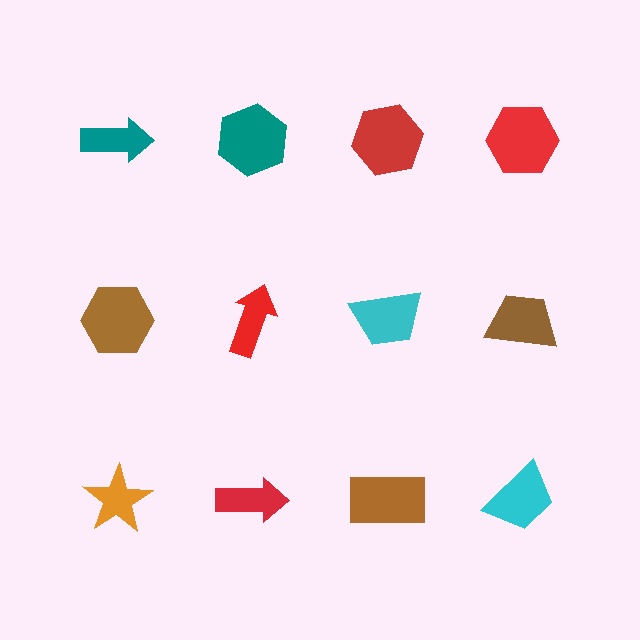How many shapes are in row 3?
4 shapes.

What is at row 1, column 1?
A teal arrow.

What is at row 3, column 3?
A brown rectangle.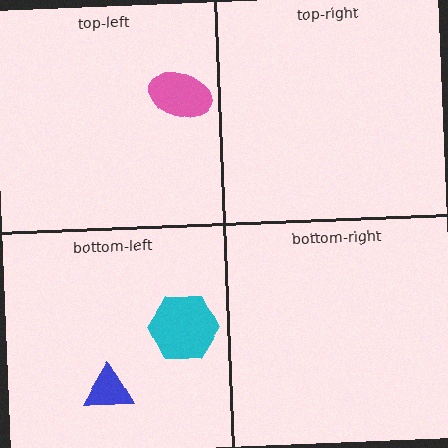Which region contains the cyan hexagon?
The bottom-left region.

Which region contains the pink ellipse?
The top-left region.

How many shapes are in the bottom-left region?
2.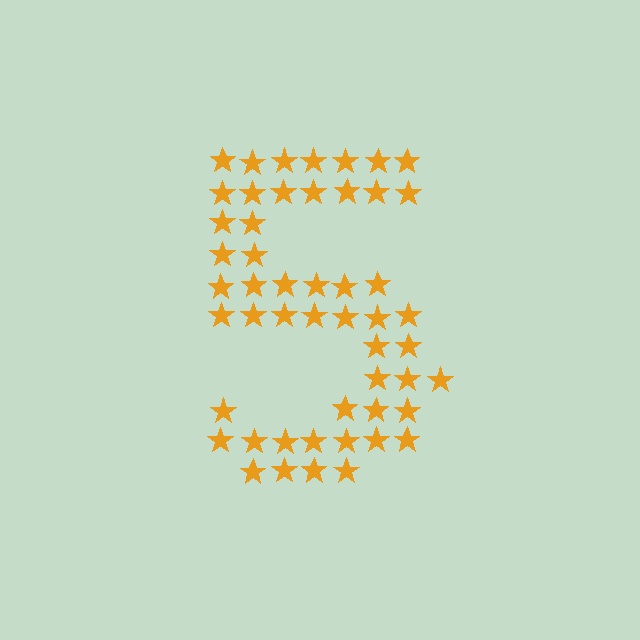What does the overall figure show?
The overall figure shows the digit 5.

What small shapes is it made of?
It is made of small stars.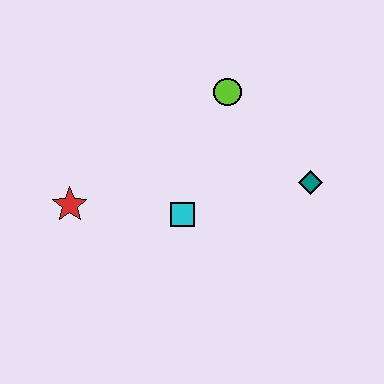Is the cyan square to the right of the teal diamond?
No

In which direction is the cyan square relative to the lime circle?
The cyan square is below the lime circle.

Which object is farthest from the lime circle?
The red star is farthest from the lime circle.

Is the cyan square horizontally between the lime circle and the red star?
Yes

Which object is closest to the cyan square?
The red star is closest to the cyan square.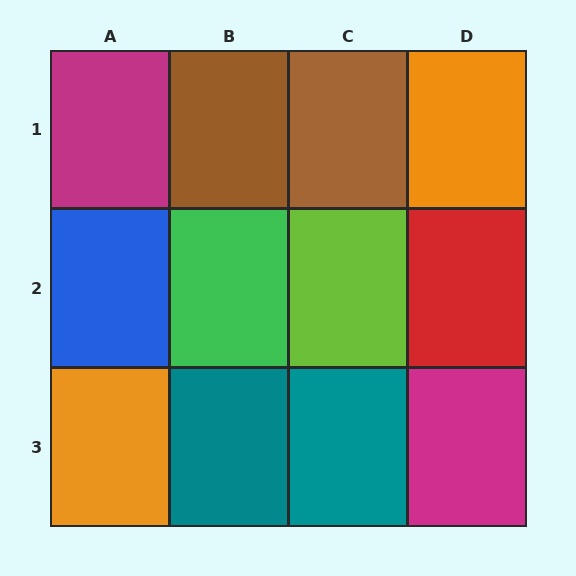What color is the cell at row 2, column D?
Red.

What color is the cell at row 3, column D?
Magenta.